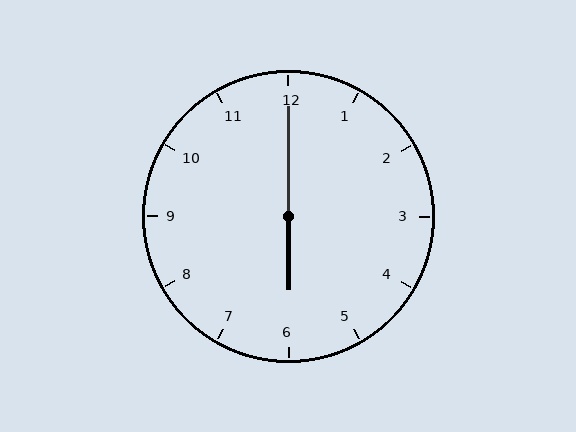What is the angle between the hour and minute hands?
Approximately 180 degrees.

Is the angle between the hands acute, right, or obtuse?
It is obtuse.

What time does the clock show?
6:00.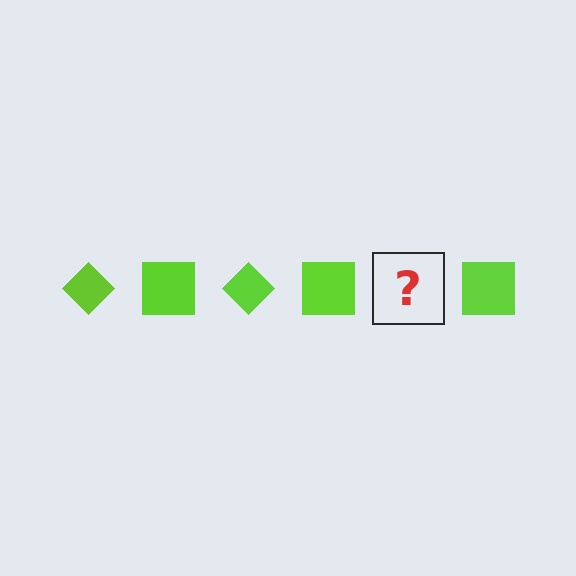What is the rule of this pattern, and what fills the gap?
The rule is that the pattern cycles through diamond, square shapes in lime. The gap should be filled with a lime diamond.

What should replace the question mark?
The question mark should be replaced with a lime diamond.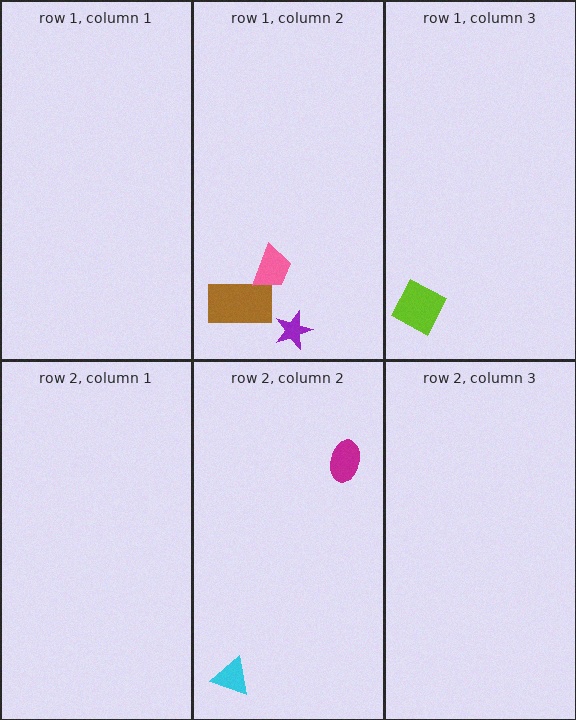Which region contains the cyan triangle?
The row 2, column 2 region.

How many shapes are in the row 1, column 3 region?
1.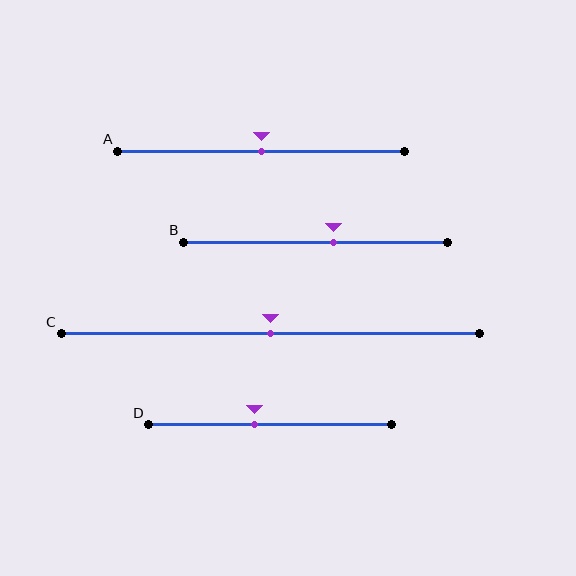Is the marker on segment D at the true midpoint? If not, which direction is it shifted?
No, the marker on segment D is shifted to the left by about 6% of the segment length.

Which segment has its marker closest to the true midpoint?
Segment A has its marker closest to the true midpoint.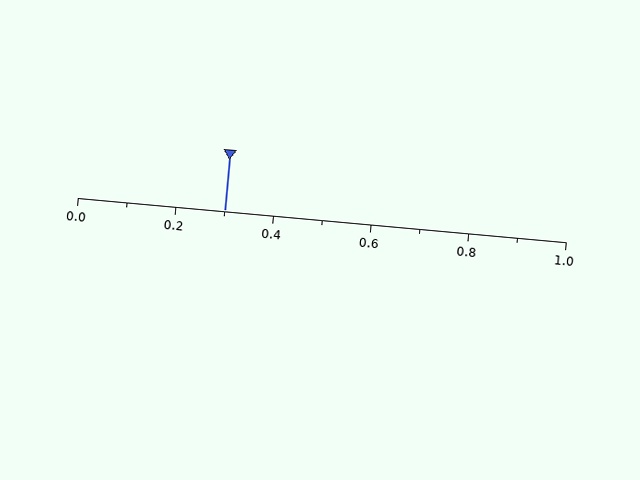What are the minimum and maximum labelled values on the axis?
The axis runs from 0.0 to 1.0.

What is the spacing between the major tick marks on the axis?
The major ticks are spaced 0.2 apart.